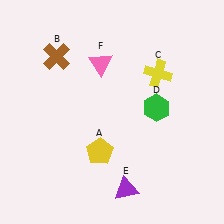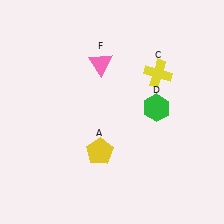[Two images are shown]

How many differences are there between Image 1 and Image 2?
There are 2 differences between the two images.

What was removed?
The brown cross (B), the purple triangle (E) were removed in Image 2.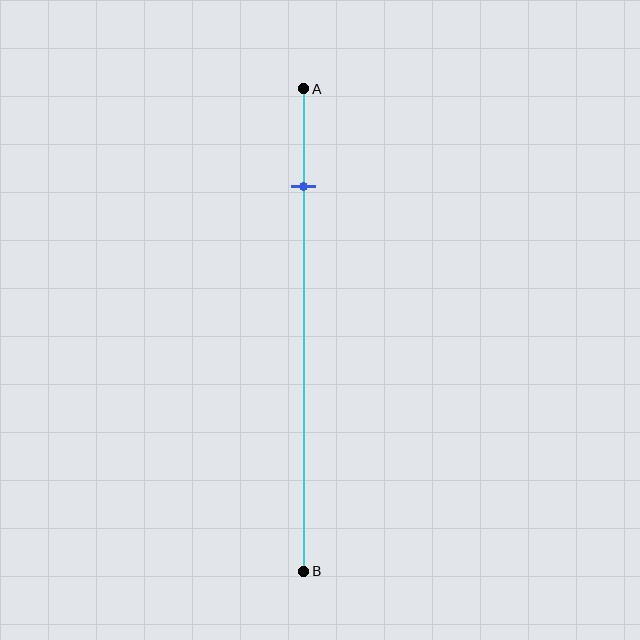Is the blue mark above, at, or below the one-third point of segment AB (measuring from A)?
The blue mark is above the one-third point of segment AB.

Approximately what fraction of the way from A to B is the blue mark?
The blue mark is approximately 20% of the way from A to B.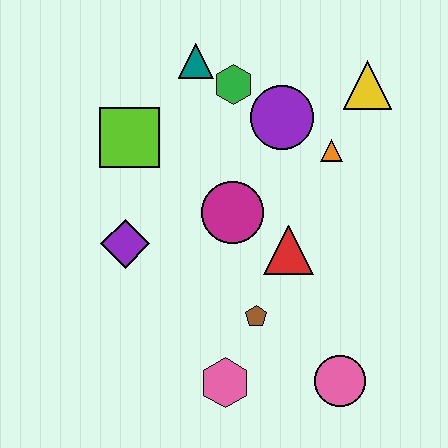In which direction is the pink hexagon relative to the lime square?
The pink hexagon is below the lime square.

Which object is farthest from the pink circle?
The teal triangle is farthest from the pink circle.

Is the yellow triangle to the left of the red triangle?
No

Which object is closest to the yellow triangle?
The orange triangle is closest to the yellow triangle.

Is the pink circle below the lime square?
Yes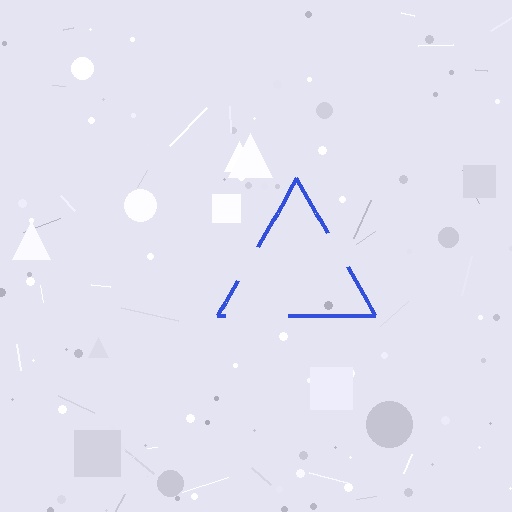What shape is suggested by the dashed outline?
The dashed outline suggests a triangle.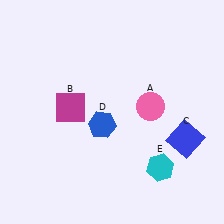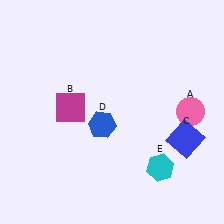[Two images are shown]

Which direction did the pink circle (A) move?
The pink circle (A) moved right.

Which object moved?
The pink circle (A) moved right.